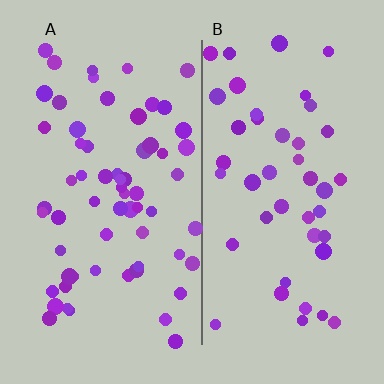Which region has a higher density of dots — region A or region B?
A (the left).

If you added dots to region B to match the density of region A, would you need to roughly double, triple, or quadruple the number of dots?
Approximately double.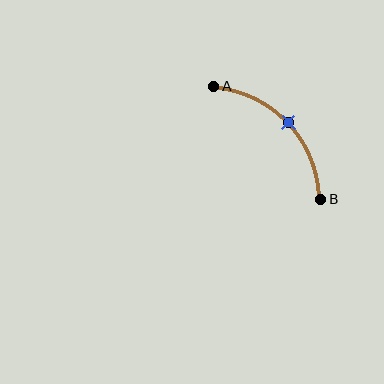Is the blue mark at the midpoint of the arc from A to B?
Yes. The blue mark lies on the arc at equal arc-length from both A and B — it is the arc midpoint.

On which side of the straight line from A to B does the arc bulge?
The arc bulges above and to the right of the straight line connecting A and B.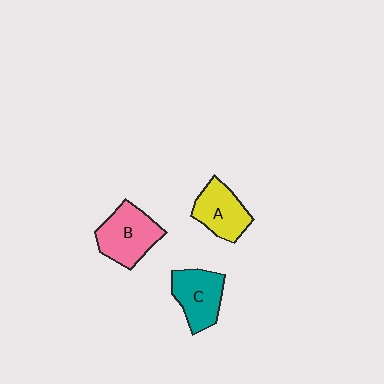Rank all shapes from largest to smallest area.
From largest to smallest: B (pink), C (teal), A (yellow).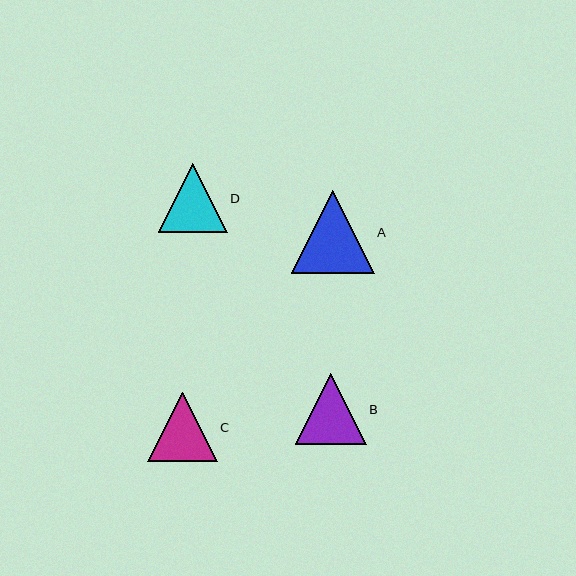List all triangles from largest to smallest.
From largest to smallest: A, B, C, D.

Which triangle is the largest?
Triangle A is the largest with a size of approximately 83 pixels.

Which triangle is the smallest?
Triangle D is the smallest with a size of approximately 69 pixels.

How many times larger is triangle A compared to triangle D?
Triangle A is approximately 1.2 times the size of triangle D.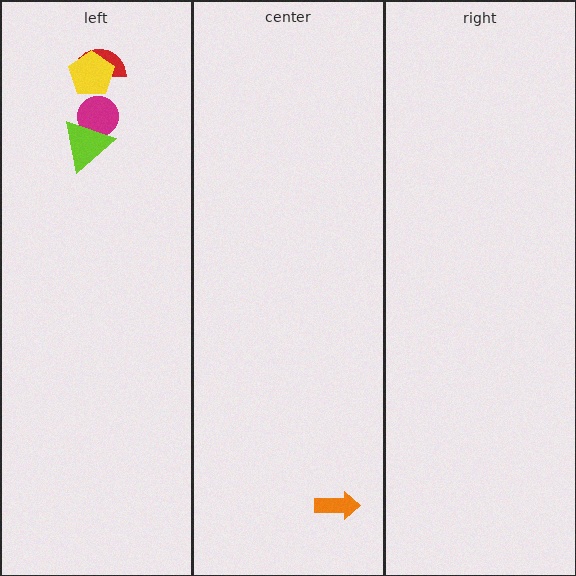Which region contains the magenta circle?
The left region.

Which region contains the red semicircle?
The left region.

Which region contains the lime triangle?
The left region.